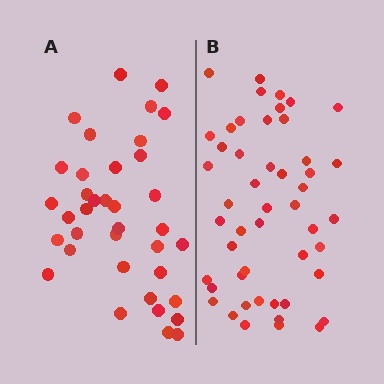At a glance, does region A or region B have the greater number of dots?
Region B (the right region) has more dots.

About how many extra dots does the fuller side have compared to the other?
Region B has roughly 12 or so more dots than region A.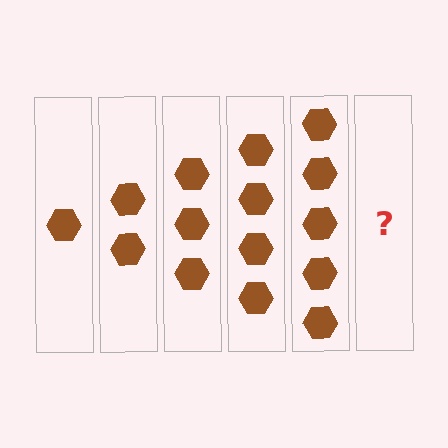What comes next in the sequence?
The next element should be 6 hexagons.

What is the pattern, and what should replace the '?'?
The pattern is that each step adds one more hexagon. The '?' should be 6 hexagons.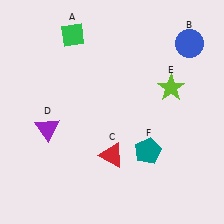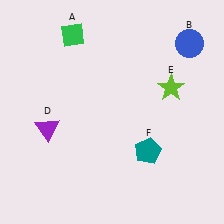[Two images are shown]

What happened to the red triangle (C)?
The red triangle (C) was removed in Image 2. It was in the bottom-left area of Image 1.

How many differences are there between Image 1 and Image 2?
There is 1 difference between the two images.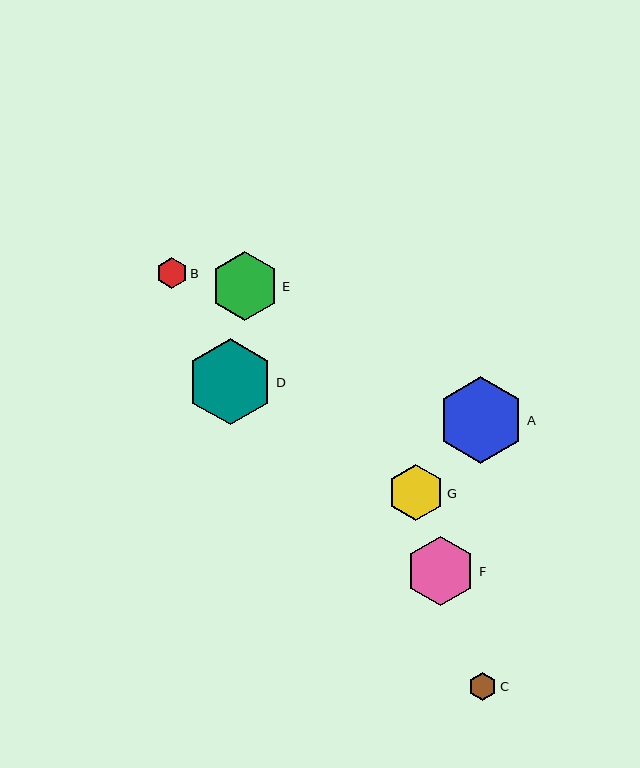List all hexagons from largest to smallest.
From largest to smallest: A, D, F, E, G, B, C.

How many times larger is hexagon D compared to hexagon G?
Hexagon D is approximately 1.5 times the size of hexagon G.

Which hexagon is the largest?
Hexagon A is the largest with a size of approximately 87 pixels.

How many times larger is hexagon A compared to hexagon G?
Hexagon A is approximately 1.5 times the size of hexagon G.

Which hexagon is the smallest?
Hexagon C is the smallest with a size of approximately 28 pixels.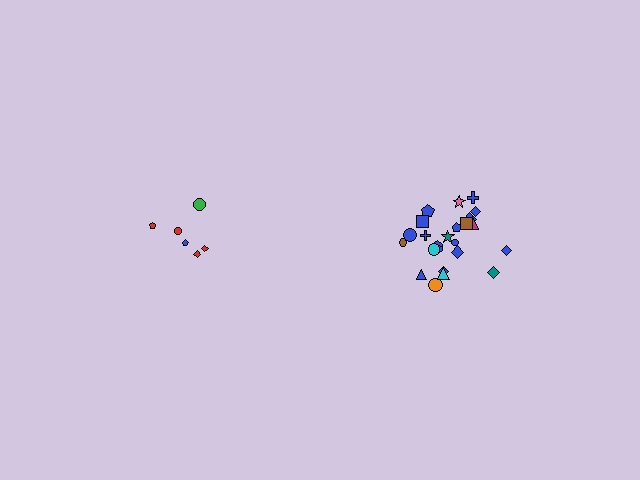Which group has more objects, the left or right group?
The right group.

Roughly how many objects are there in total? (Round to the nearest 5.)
Roughly 30 objects in total.